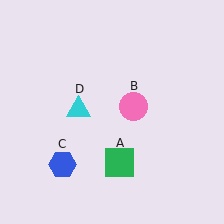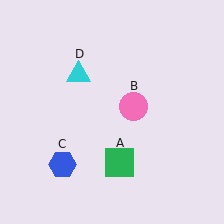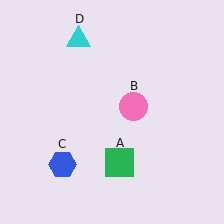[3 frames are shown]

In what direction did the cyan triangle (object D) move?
The cyan triangle (object D) moved up.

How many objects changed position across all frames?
1 object changed position: cyan triangle (object D).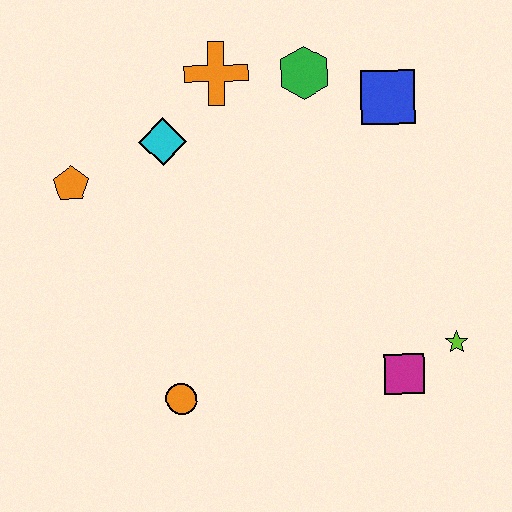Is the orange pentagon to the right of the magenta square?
No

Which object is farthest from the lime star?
The orange pentagon is farthest from the lime star.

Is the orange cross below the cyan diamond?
No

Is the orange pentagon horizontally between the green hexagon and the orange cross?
No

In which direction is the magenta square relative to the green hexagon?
The magenta square is below the green hexagon.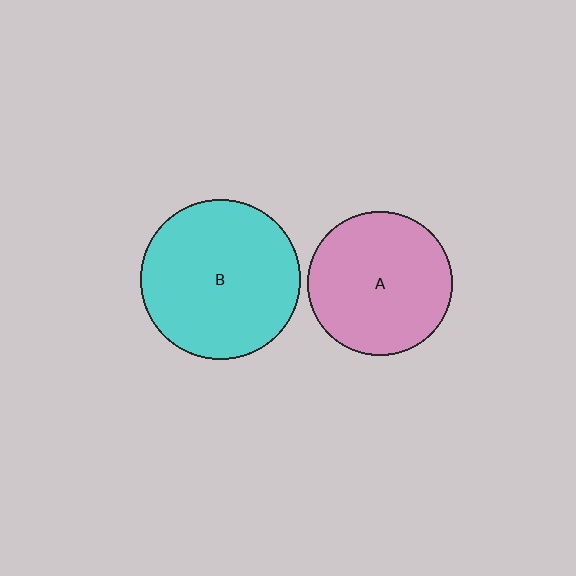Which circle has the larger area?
Circle B (cyan).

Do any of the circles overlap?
No, none of the circles overlap.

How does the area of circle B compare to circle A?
Approximately 1.2 times.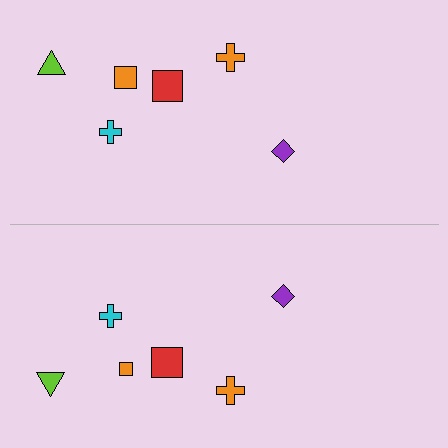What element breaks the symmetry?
The orange square on the bottom side has a different size than its mirror counterpart.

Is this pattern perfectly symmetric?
No, the pattern is not perfectly symmetric. The orange square on the bottom side has a different size than its mirror counterpart.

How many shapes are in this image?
There are 12 shapes in this image.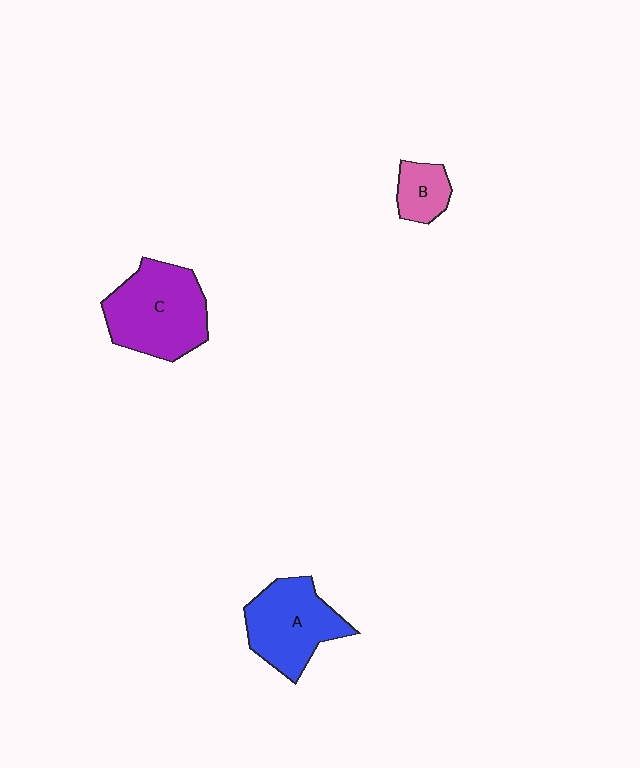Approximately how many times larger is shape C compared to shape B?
Approximately 2.8 times.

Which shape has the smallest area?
Shape B (pink).